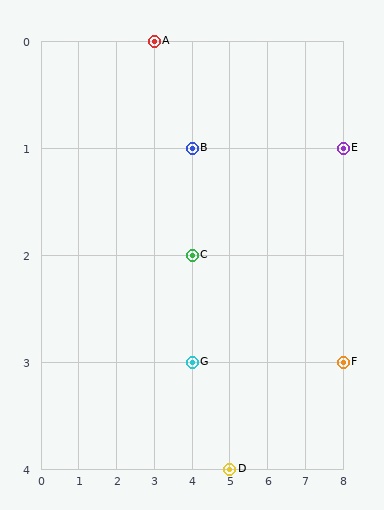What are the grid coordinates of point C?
Point C is at grid coordinates (4, 2).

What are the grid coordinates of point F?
Point F is at grid coordinates (8, 3).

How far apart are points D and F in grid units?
Points D and F are 3 columns and 1 row apart (about 3.2 grid units diagonally).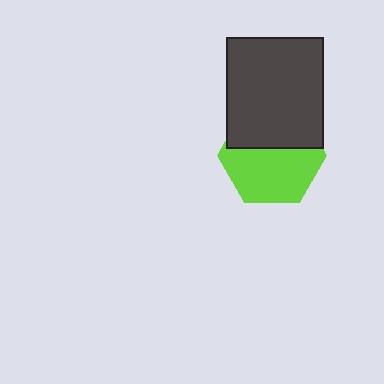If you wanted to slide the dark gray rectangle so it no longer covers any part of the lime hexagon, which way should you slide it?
Slide it up — that is the most direct way to separate the two shapes.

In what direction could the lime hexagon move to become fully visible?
The lime hexagon could move down. That would shift it out from behind the dark gray rectangle entirely.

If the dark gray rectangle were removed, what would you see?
You would see the complete lime hexagon.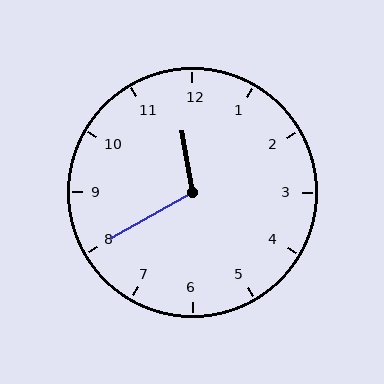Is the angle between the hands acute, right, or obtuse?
It is obtuse.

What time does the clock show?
11:40.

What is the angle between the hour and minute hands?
Approximately 110 degrees.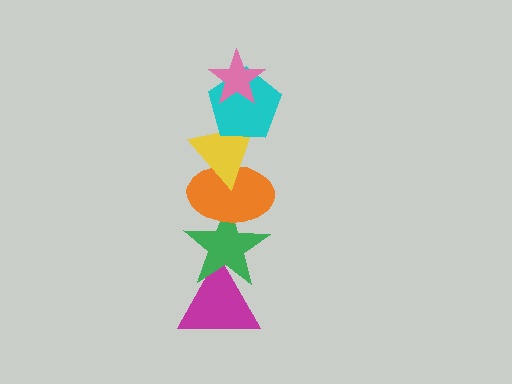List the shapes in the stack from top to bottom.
From top to bottom: the pink star, the cyan pentagon, the yellow triangle, the orange ellipse, the green star, the magenta triangle.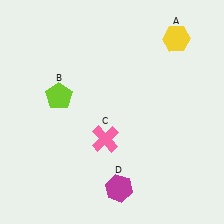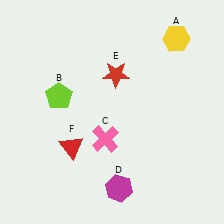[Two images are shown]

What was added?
A red star (E), a red triangle (F) were added in Image 2.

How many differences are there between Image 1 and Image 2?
There are 2 differences between the two images.